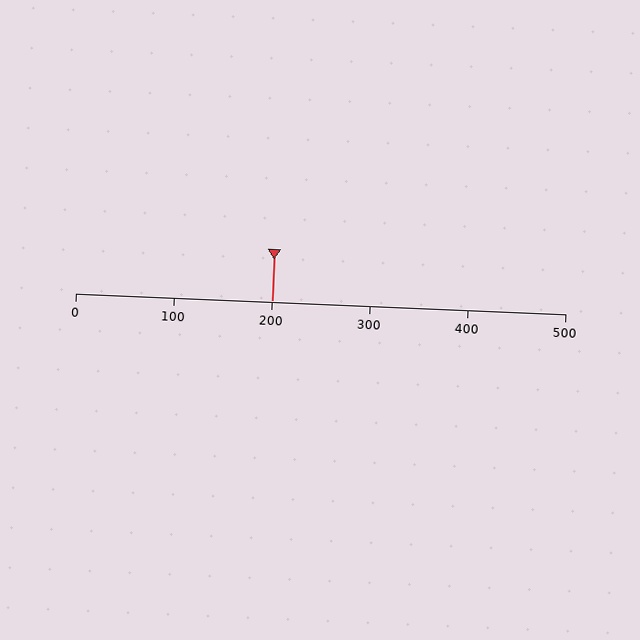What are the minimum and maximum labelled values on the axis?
The axis runs from 0 to 500.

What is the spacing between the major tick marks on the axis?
The major ticks are spaced 100 apart.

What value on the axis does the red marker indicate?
The marker indicates approximately 200.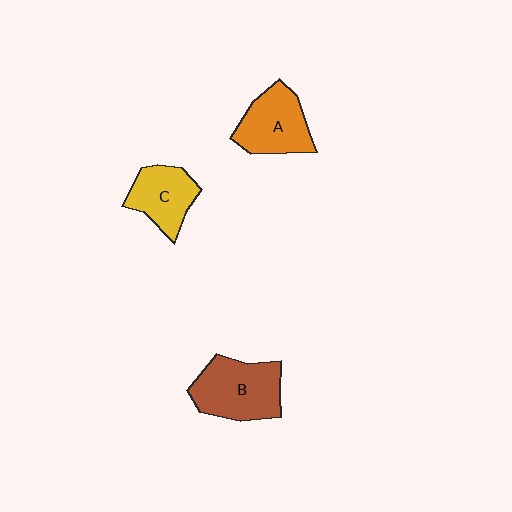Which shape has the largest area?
Shape B (brown).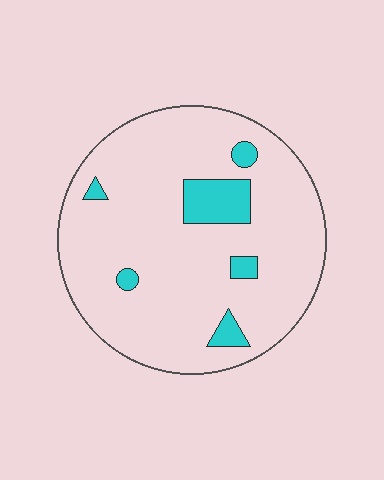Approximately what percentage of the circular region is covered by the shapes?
Approximately 10%.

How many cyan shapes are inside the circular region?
6.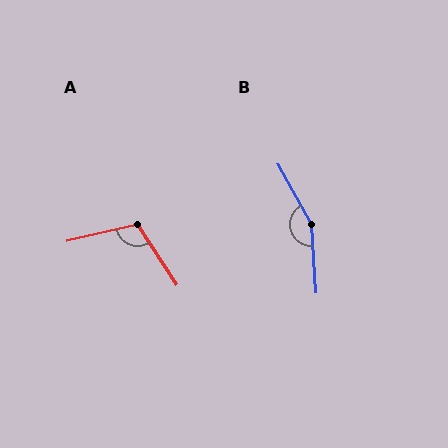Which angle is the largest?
B, at approximately 155 degrees.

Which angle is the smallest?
A, at approximately 109 degrees.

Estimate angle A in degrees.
Approximately 109 degrees.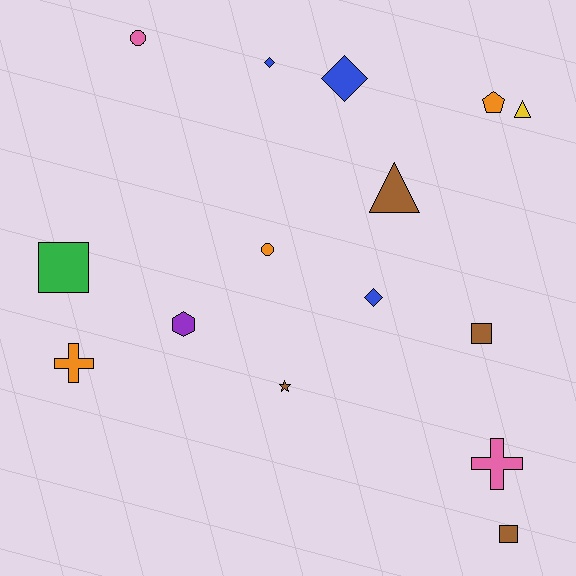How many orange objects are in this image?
There are 3 orange objects.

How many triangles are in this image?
There are 2 triangles.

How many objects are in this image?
There are 15 objects.